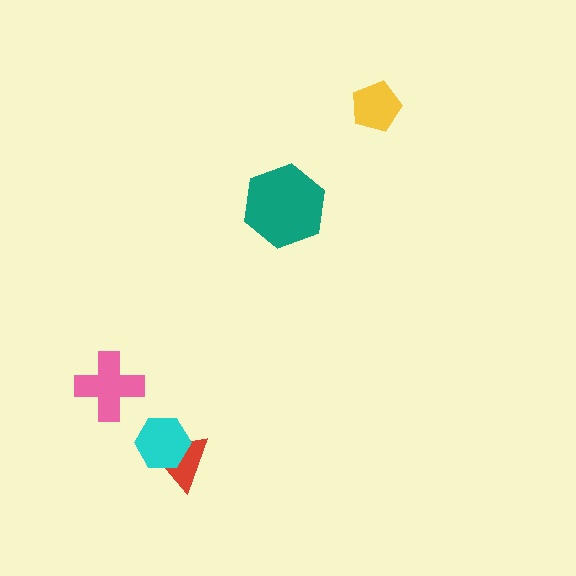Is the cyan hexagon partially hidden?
No, no other shape covers it.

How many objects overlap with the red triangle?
1 object overlaps with the red triangle.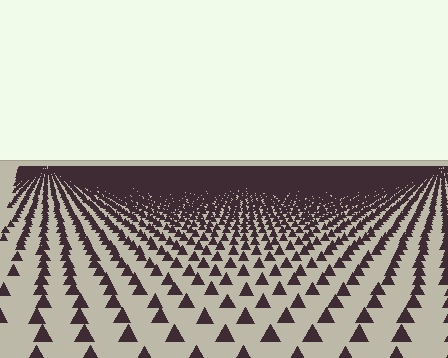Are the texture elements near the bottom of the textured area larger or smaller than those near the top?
Larger. Near the bottom, elements are closer to the viewer and appear at a bigger on-screen size.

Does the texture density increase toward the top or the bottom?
Density increases toward the top.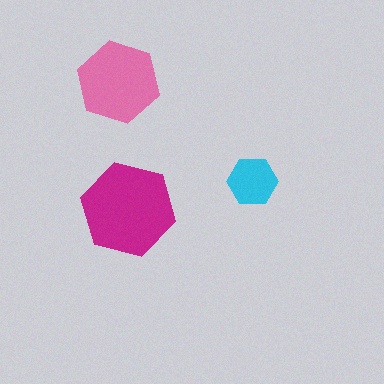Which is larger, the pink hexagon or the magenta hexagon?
The magenta one.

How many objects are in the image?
There are 3 objects in the image.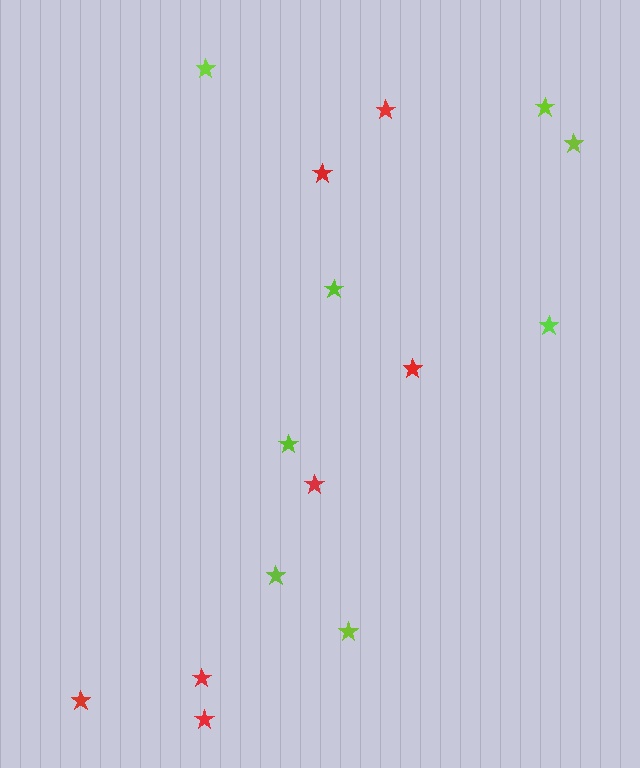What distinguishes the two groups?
There are 2 groups: one group of red stars (7) and one group of lime stars (8).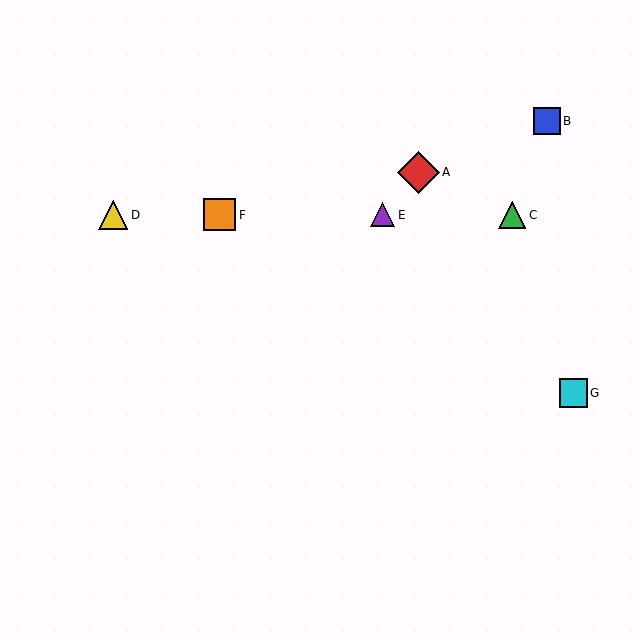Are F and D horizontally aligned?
Yes, both are at y≈215.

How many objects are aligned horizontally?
4 objects (C, D, E, F) are aligned horizontally.